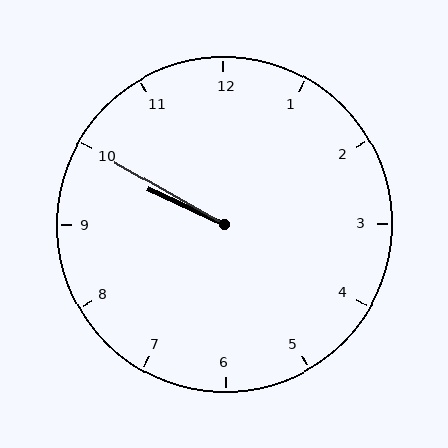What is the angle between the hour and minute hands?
Approximately 5 degrees.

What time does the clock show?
9:50.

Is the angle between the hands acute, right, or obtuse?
It is acute.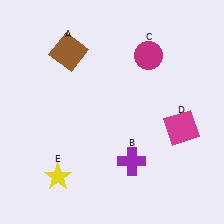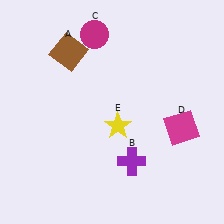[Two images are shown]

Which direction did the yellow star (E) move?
The yellow star (E) moved right.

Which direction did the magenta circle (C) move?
The magenta circle (C) moved left.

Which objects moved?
The objects that moved are: the magenta circle (C), the yellow star (E).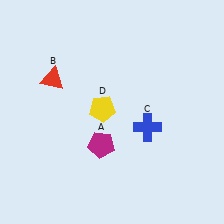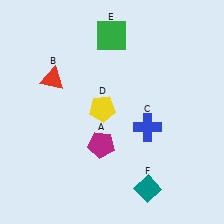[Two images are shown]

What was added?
A green square (E), a teal diamond (F) were added in Image 2.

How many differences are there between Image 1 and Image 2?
There are 2 differences between the two images.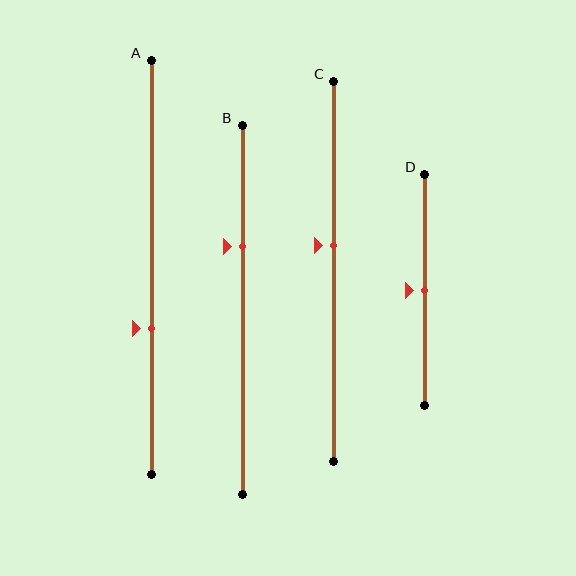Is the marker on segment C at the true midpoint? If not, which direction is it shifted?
No, the marker on segment C is shifted upward by about 7% of the segment length.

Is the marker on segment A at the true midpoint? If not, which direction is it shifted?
No, the marker on segment A is shifted downward by about 15% of the segment length.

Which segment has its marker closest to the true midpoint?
Segment D has its marker closest to the true midpoint.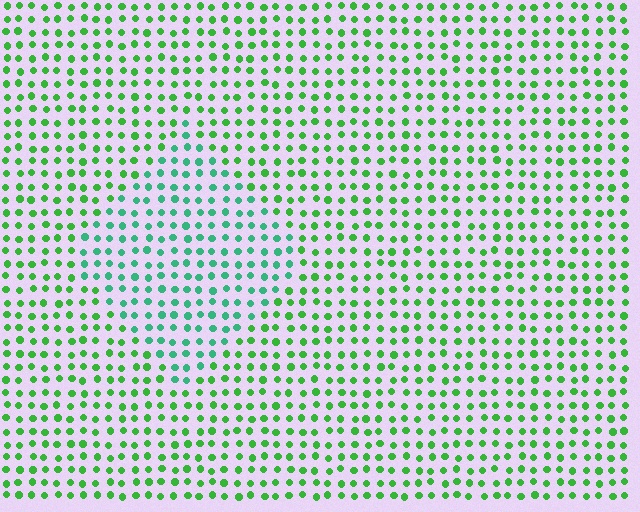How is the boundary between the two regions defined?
The boundary is defined purely by a slight shift in hue (about 34 degrees). Spacing, size, and orientation are identical on both sides.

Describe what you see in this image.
The image is filled with small green elements in a uniform arrangement. A diamond-shaped region is visible where the elements are tinted to a slightly different hue, forming a subtle color boundary.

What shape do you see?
I see a diamond.